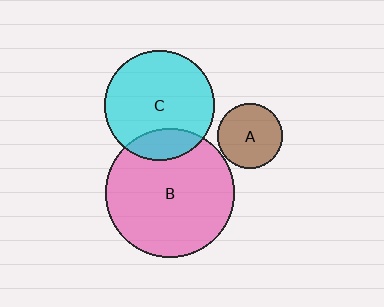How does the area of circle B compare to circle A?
Approximately 3.9 times.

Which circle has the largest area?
Circle B (pink).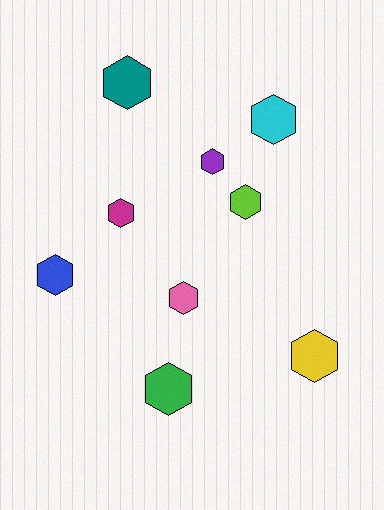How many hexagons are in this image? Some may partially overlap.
There are 9 hexagons.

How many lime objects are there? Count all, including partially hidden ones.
There is 1 lime object.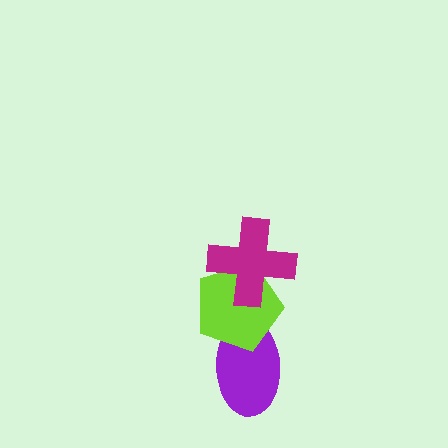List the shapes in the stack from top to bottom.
From top to bottom: the magenta cross, the lime pentagon, the purple ellipse.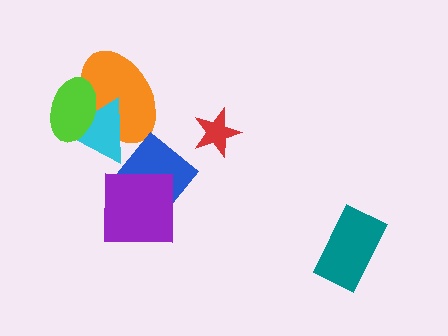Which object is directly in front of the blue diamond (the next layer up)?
The cyan triangle is directly in front of the blue diamond.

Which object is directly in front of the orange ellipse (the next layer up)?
The cyan triangle is directly in front of the orange ellipse.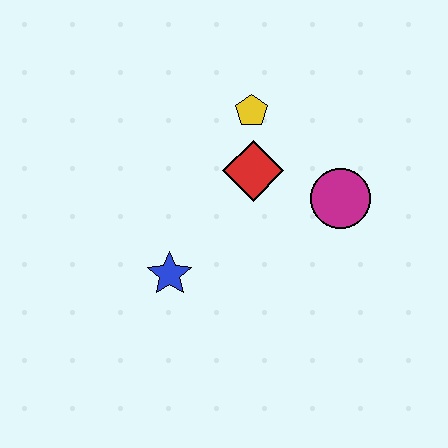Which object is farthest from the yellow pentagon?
The blue star is farthest from the yellow pentagon.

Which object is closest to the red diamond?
The yellow pentagon is closest to the red diamond.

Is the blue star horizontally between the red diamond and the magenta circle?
No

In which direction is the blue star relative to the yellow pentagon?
The blue star is below the yellow pentagon.